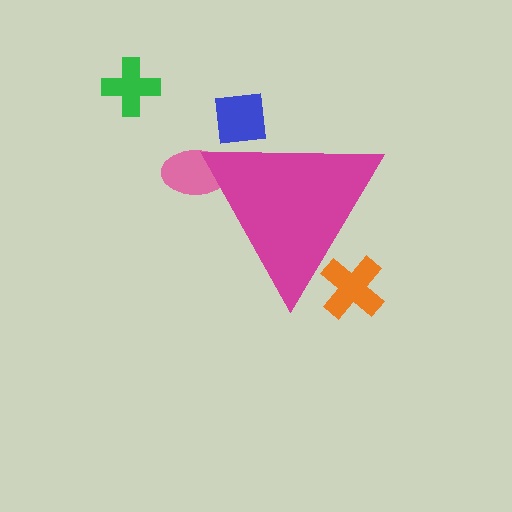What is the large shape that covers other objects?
A magenta triangle.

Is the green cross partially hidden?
No, the green cross is fully visible.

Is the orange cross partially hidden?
Yes, the orange cross is partially hidden behind the magenta triangle.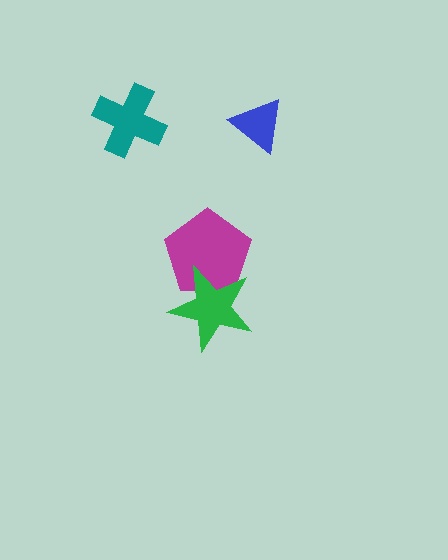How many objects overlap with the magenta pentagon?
1 object overlaps with the magenta pentagon.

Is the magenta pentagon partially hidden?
Yes, it is partially covered by another shape.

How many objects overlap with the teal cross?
0 objects overlap with the teal cross.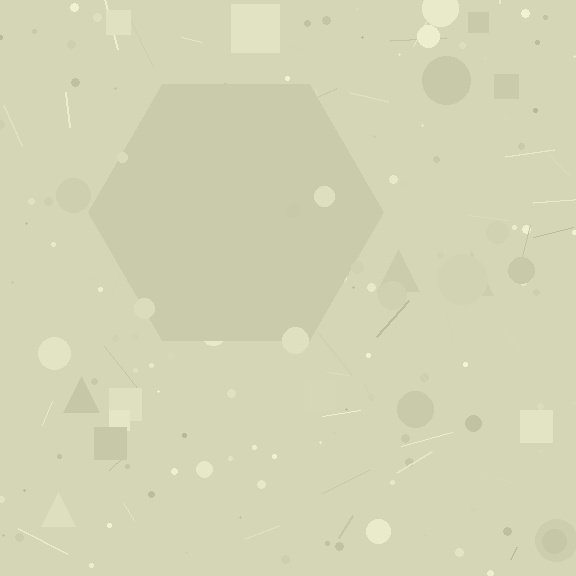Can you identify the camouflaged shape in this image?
The camouflaged shape is a hexagon.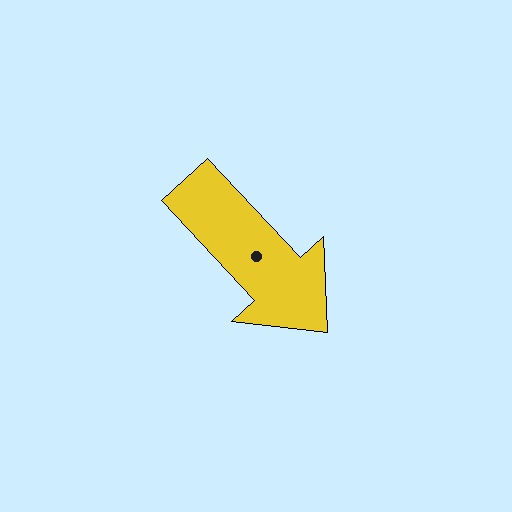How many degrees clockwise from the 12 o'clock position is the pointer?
Approximately 137 degrees.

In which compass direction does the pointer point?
Southeast.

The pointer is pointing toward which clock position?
Roughly 5 o'clock.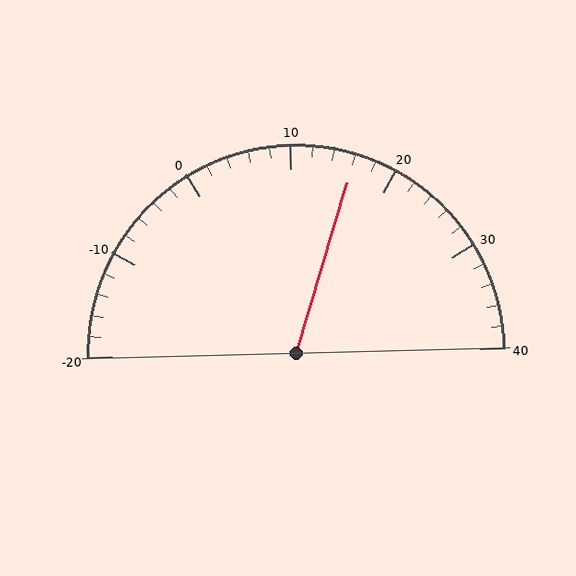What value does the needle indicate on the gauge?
The needle indicates approximately 16.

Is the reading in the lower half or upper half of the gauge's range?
The reading is in the upper half of the range (-20 to 40).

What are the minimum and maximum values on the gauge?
The gauge ranges from -20 to 40.